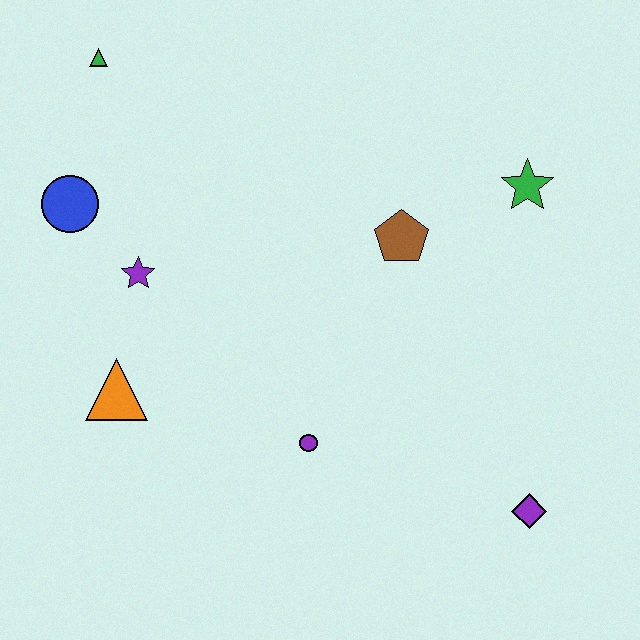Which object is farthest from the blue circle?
The purple diamond is farthest from the blue circle.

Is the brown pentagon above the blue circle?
No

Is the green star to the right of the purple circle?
Yes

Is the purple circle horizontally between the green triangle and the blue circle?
No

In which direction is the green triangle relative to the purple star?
The green triangle is above the purple star.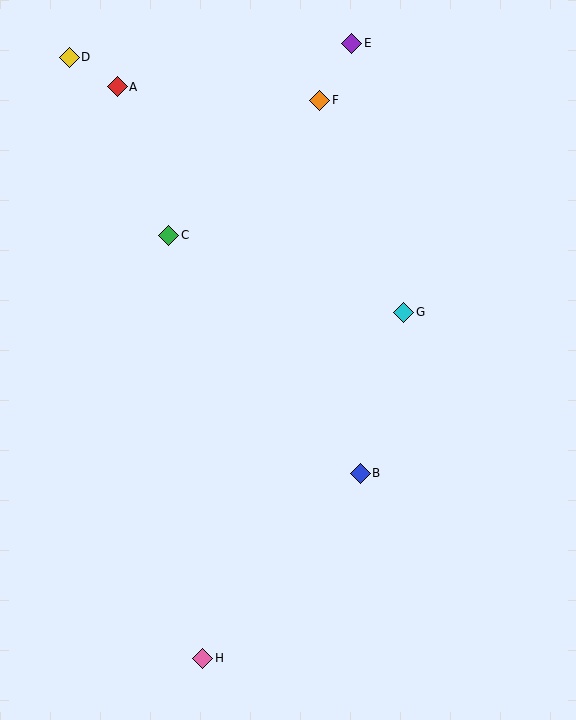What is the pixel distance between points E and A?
The distance between E and A is 239 pixels.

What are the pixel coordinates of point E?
Point E is at (352, 43).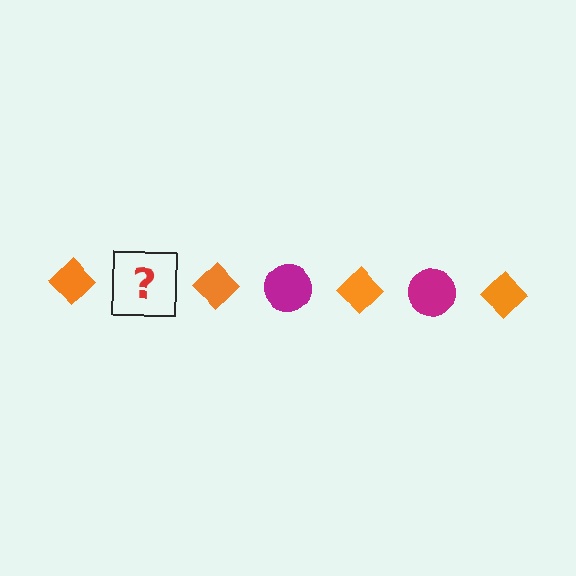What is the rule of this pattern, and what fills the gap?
The rule is that the pattern alternates between orange diamond and magenta circle. The gap should be filled with a magenta circle.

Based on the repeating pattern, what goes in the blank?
The blank should be a magenta circle.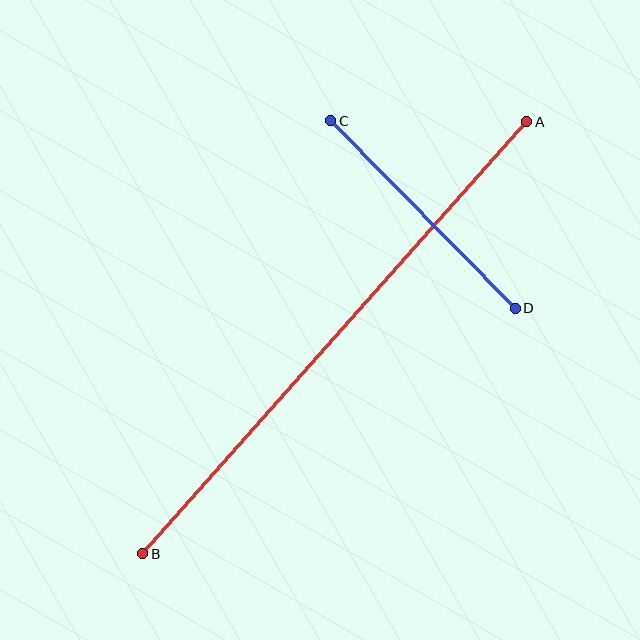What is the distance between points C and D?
The distance is approximately 263 pixels.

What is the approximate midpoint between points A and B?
The midpoint is at approximately (335, 338) pixels.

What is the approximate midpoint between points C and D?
The midpoint is at approximately (423, 214) pixels.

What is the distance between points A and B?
The distance is approximately 578 pixels.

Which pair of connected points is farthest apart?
Points A and B are farthest apart.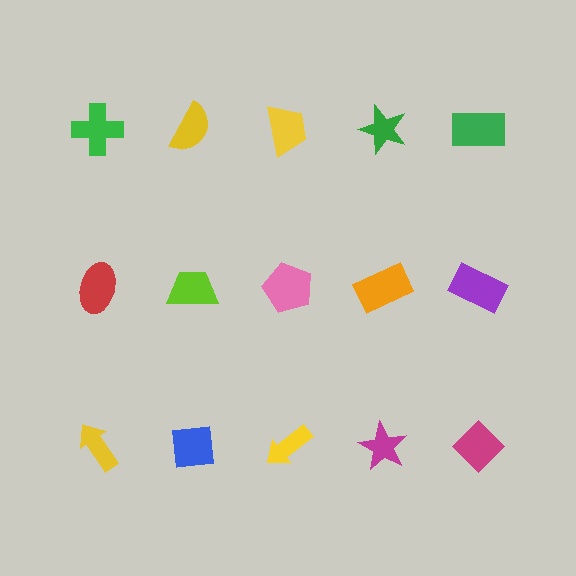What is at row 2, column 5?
A purple rectangle.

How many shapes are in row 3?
5 shapes.